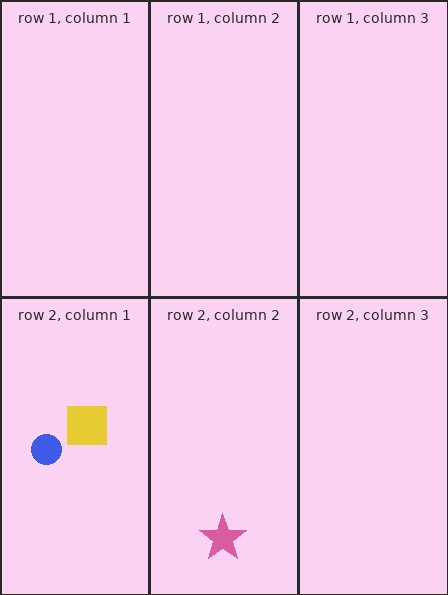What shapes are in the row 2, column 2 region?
The pink star.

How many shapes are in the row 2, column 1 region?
2.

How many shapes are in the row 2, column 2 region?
1.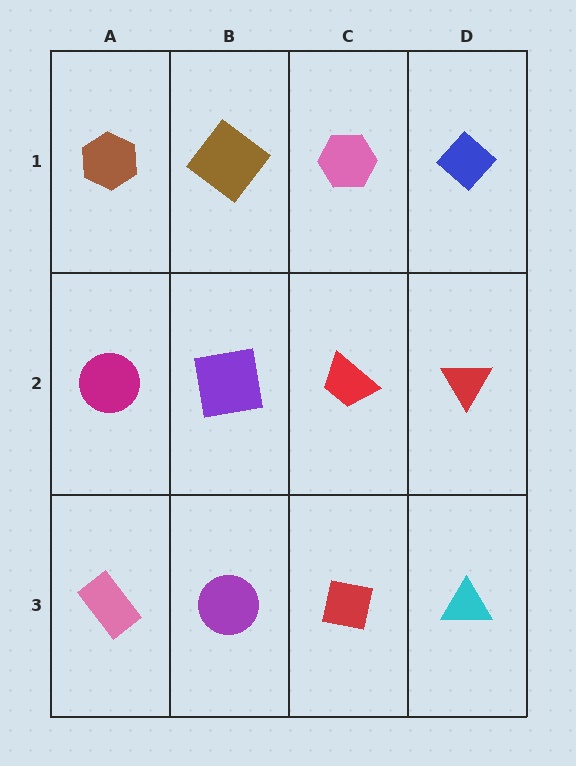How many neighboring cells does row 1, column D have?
2.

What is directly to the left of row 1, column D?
A pink hexagon.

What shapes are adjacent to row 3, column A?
A magenta circle (row 2, column A), a purple circle (row 3, column B).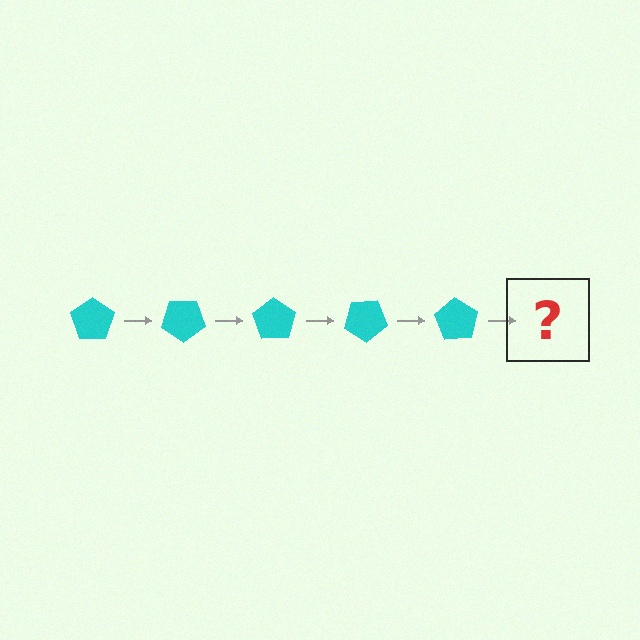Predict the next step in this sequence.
The next step is a cyan pentagon rotated 175 degrees.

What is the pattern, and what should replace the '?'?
The pattern is that the pentagon rotates 35 degrees each step. The '?' should be a cyan pentagon rotated 175 degrees.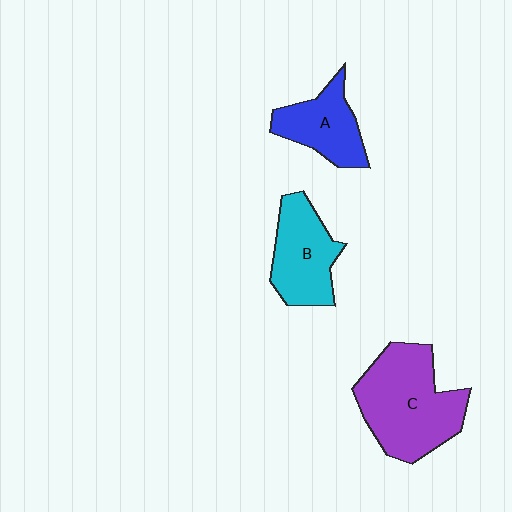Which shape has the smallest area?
Shape A (blue).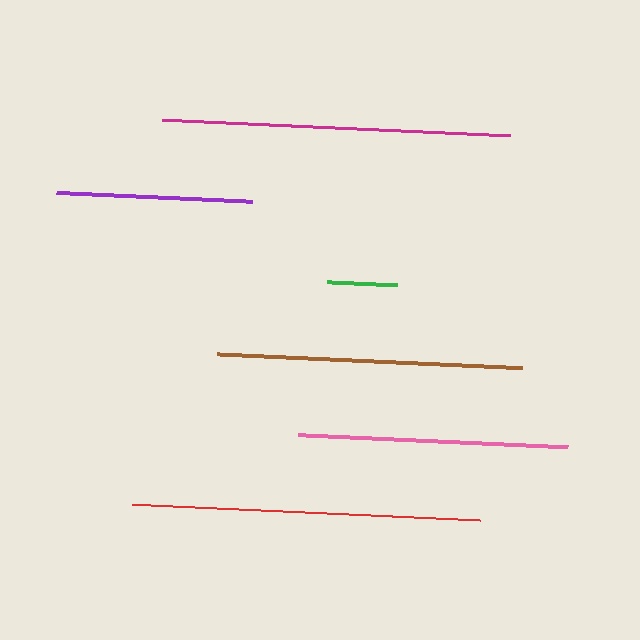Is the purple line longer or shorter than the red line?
The red line is longer than the purple line.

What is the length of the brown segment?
The brown segment is approximately 306 pixels long.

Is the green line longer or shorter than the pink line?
The pink line is longer than the green line.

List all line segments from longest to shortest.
From longest to shortest: red, magenta, brown, pink, purple, green.